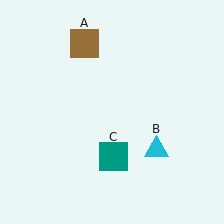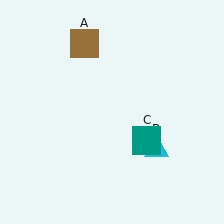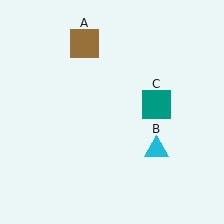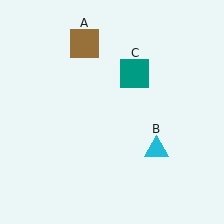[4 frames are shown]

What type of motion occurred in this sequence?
The teal square (object C) rotated counterclockwise around the center of the scene.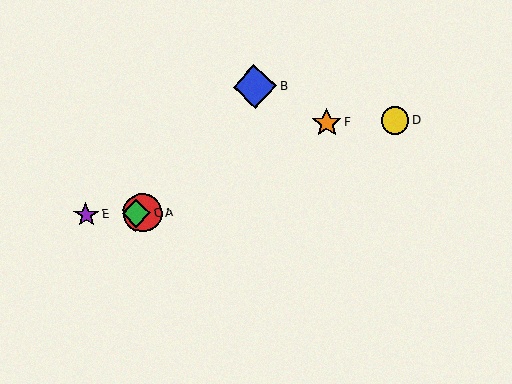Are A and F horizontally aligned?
No, A is at y≈213 and F is at y≈123.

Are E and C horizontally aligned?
Yes, both are at y≈215.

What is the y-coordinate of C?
Object C is at y≈213.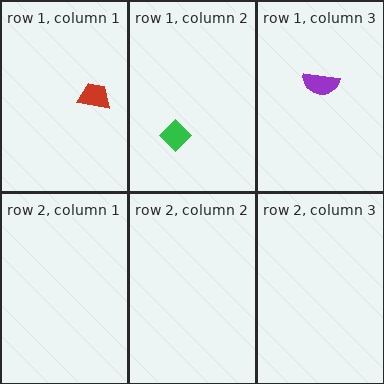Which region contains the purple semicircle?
The row 1, column 3 region.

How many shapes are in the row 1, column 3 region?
1.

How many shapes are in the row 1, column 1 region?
1.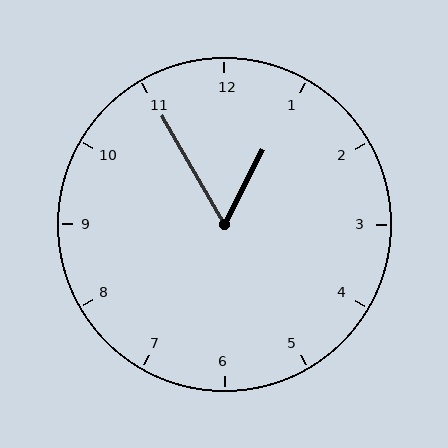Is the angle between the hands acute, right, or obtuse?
It is acute.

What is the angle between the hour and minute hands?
Approximately 58 degrees.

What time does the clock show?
12:55.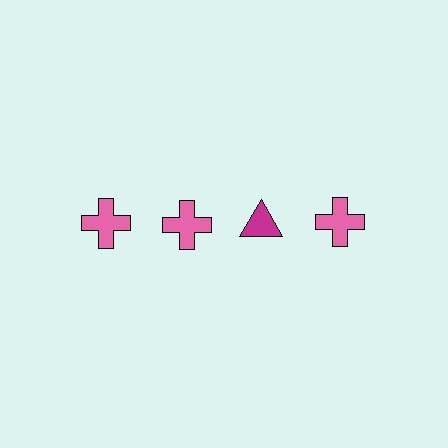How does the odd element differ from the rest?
It differs in both color (magenta instead of pink) and shape (triangle instead of cross).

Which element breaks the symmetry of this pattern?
The magenta triangle in the top row, center column breaks the symmetry. All other shapes are pink crosses.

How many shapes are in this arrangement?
There are 4 shapes arranged in a grid pattern.